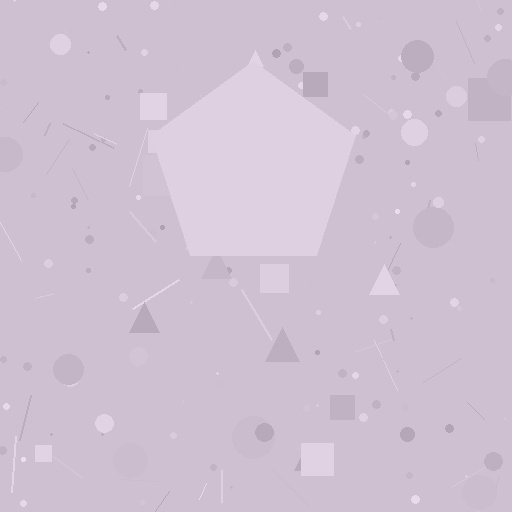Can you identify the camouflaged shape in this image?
The camouflaged shape is a pentagon.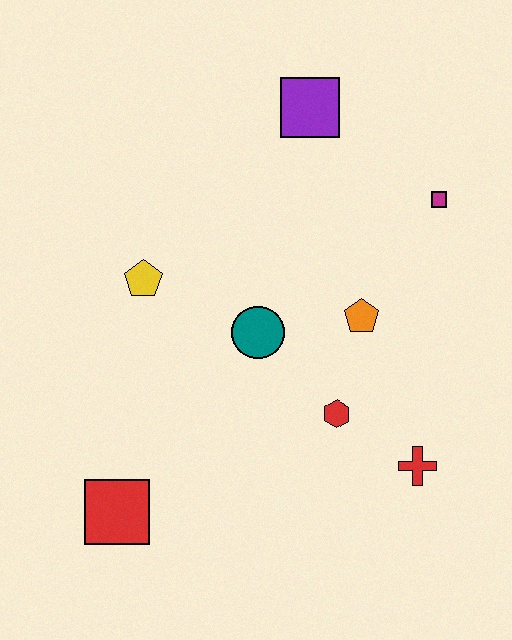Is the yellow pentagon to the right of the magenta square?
No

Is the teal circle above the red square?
Yes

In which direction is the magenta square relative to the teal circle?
The magenta square is to the right of the teal circle.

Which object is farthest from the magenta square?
The red square is farthest from the magenta square.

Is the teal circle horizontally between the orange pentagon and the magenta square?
No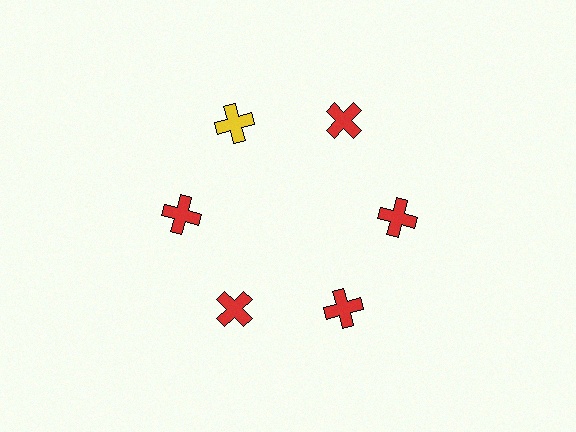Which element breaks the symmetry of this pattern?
The yellow cross at roughly the 11 o'clock position breaks the symmetry. All other shapes are red crosses.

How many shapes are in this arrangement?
There are 6 shapes arranged in a ring pattern.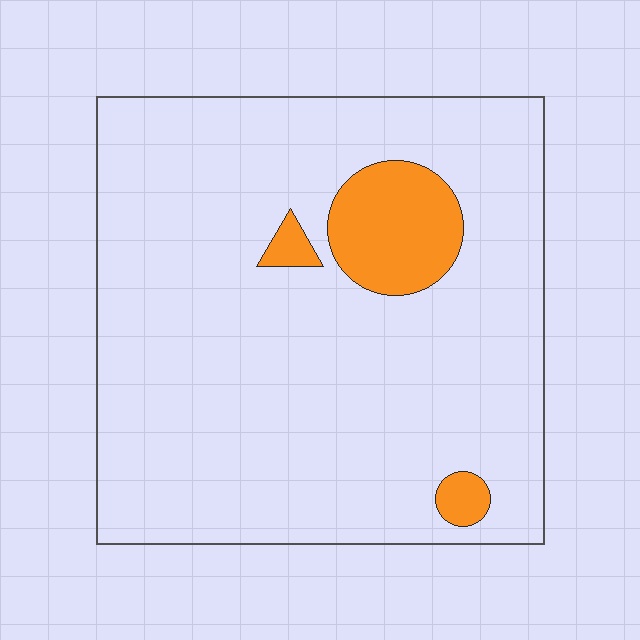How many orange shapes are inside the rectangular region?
3.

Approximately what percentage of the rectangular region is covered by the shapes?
Approximately 10%.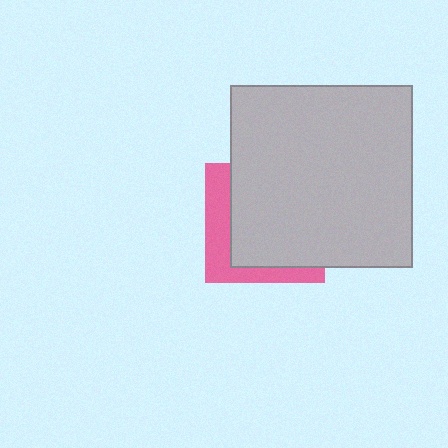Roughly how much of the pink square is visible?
A small part of it is visible (roughly 31%).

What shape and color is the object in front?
The object in front is a light gray square.